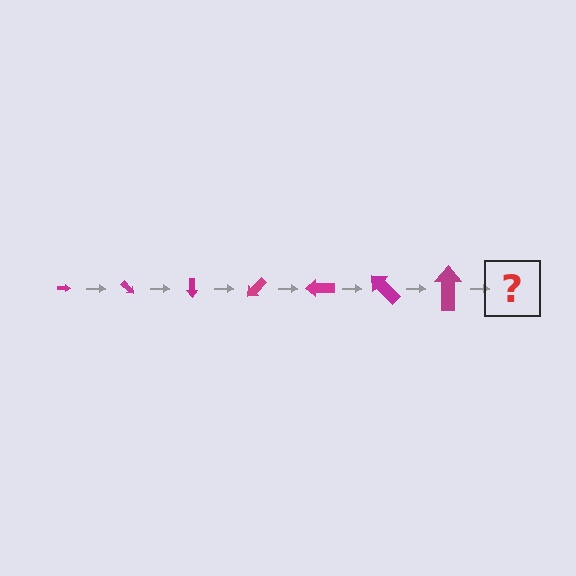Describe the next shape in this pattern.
It should be an arrow, larger than the previous one and rotated 315 degrees from the start.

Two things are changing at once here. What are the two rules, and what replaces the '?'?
The two rules are that the arrow grows larger each step and it rotates 45 degrees each step. The '?' should be an arrow, larger than the previous one and rotated 315 degrees from the start.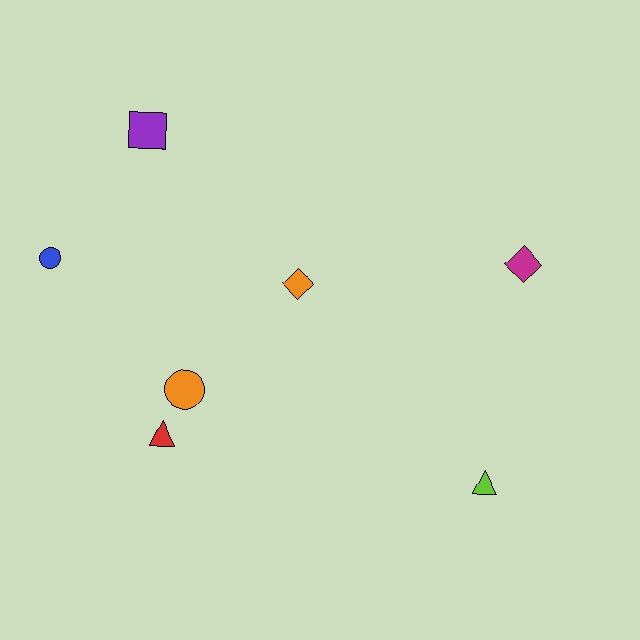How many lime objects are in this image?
There is 1 lime object.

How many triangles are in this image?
There are 2 triangles.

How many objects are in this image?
There are 7 objects.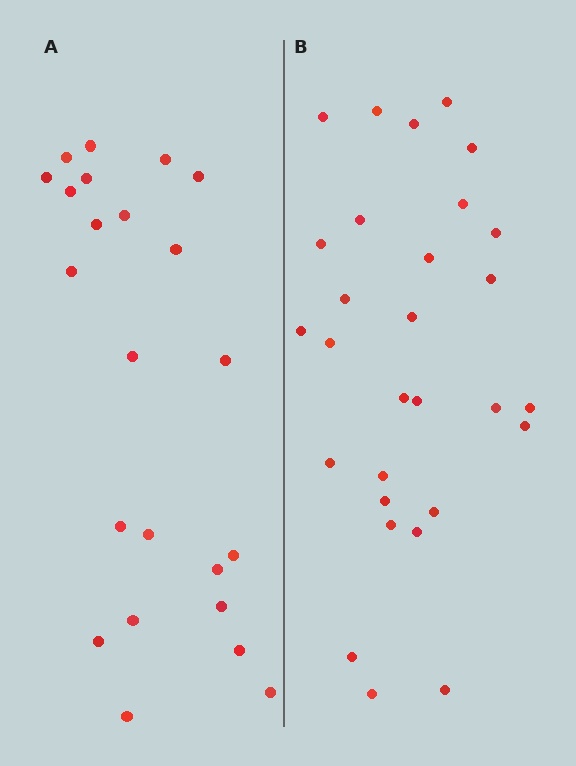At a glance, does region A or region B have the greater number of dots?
Region B (the right region) has more dots.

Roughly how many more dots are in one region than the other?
Region B has about 6 more dots than region A.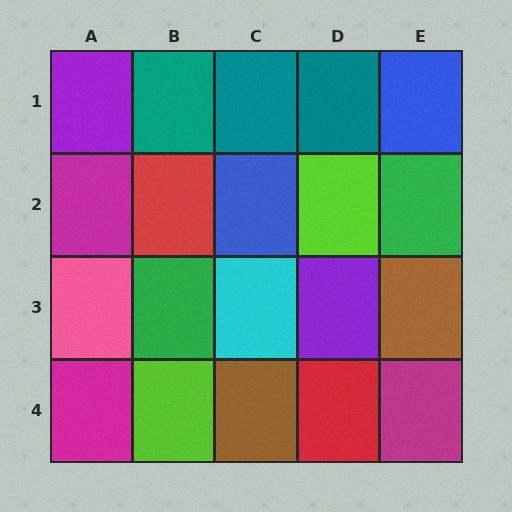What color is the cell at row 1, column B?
Teal.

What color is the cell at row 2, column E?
Green.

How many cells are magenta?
3 cells are magenta.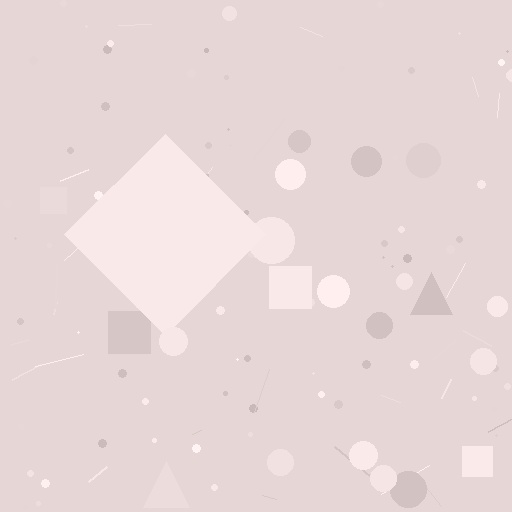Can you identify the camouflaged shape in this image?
The camouflaged shape is a diamond.